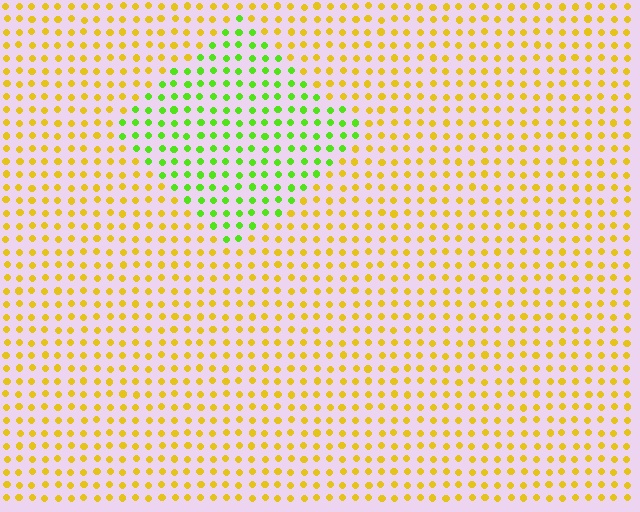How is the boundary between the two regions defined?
The boundary is defined purely by a slight shift in hue (about 54 degrees). Spacing, size, and orientation are identical on both sides.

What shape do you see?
I see a diamond.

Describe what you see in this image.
The image is filled with small yellow elements in a uniform arrangement. A diamond-shaped region is visible where the elements are tinted to a slightly different hue, forming a subtle color boundary.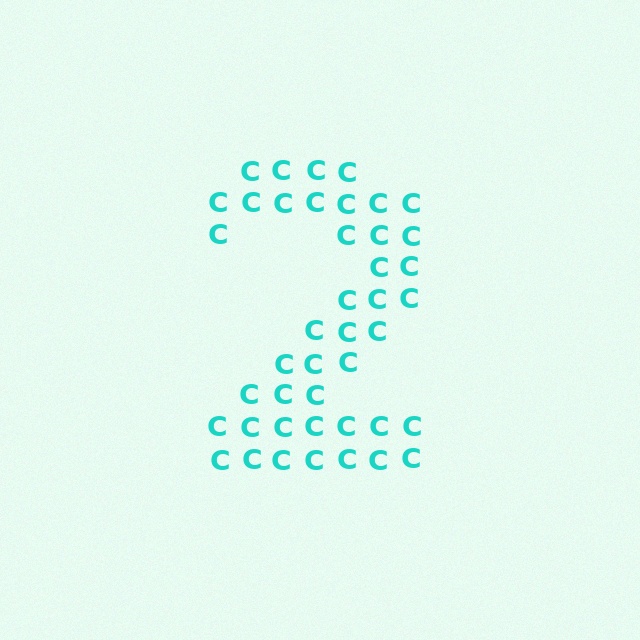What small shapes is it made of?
It is made of small letter C's.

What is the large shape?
The large shape is the digit 2.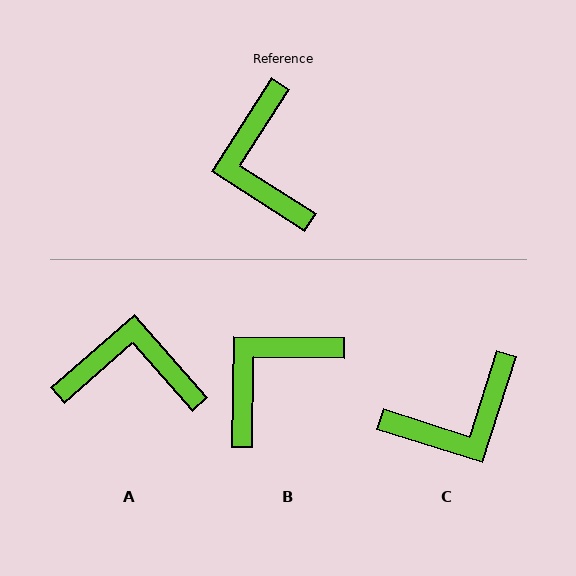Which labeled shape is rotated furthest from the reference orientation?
A, about 106 degrees away.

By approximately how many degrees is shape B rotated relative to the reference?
Approximately 58 degrees clockwise.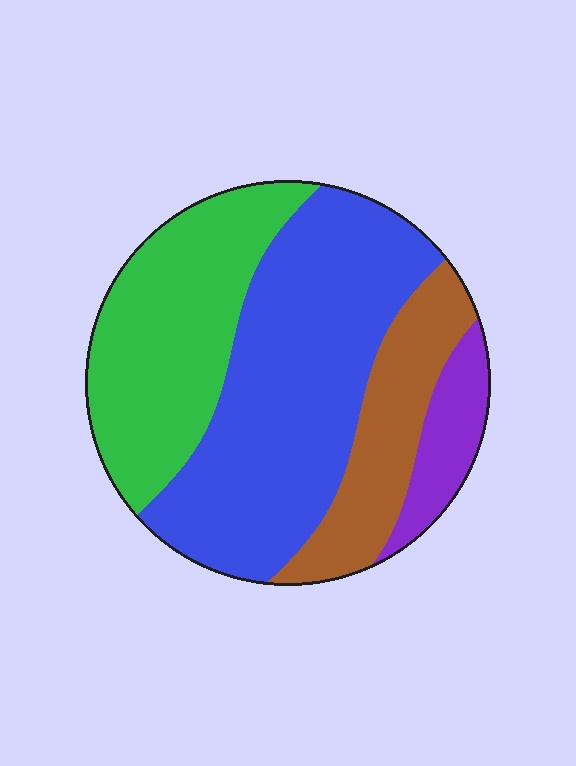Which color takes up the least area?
Purple, at roughly 10%.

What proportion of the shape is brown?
Brown takes up less than a quarter of the shape.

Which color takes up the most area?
Blue, at roughly 45%.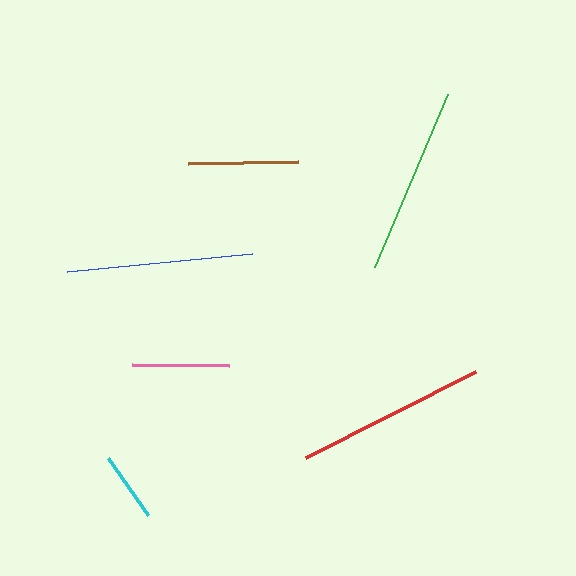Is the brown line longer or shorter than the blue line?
The blue line is longer than the brown line.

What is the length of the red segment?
The red segment is approximately 191 pixels long.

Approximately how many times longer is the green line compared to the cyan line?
The green line is approximately 2.7 times the length of the cyan line.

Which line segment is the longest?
The red line is the longest at approximately 191 pixels.